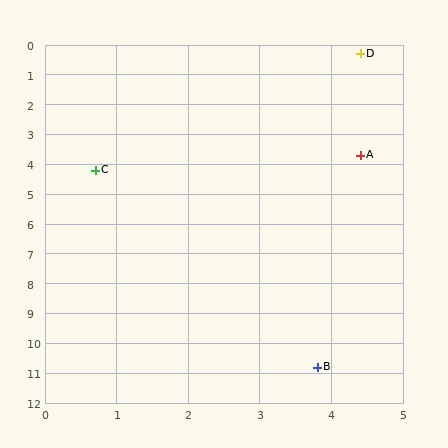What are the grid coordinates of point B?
Point B is at approximately (3.8, 10.8).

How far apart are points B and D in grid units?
Points B and D are about 10.5 grid units apart.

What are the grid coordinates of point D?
Point D is at approximately (4.4, 0.3).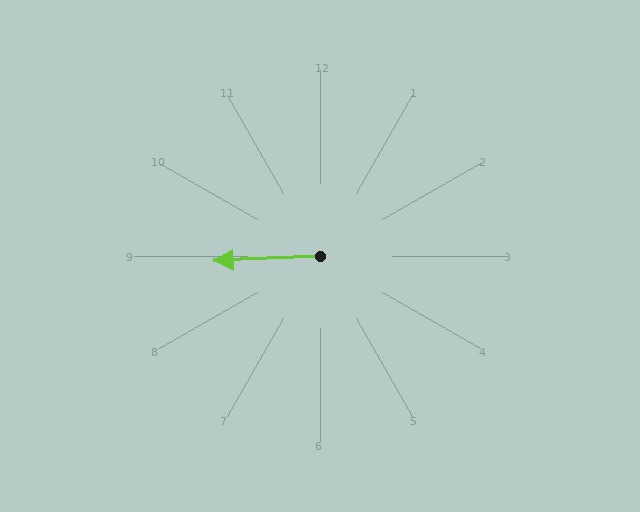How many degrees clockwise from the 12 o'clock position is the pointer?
Approximately 267 degrees.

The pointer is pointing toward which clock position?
Roughly 9 o'clock.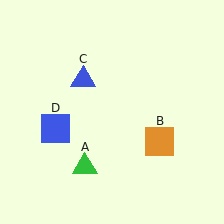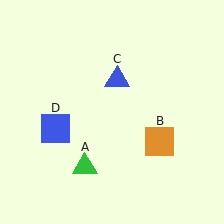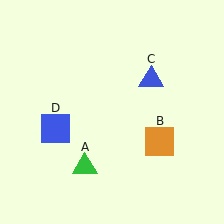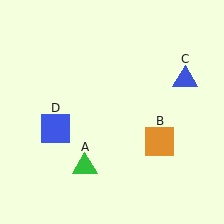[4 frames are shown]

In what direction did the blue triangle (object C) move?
The blue triangle (object C) moved right.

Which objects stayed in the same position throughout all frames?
Green triangle (object A) and orange square (object B) and blue square (object D) remained stationary.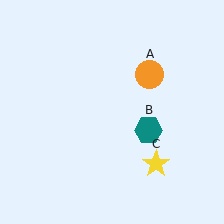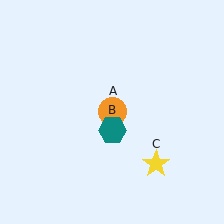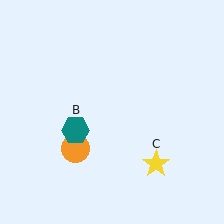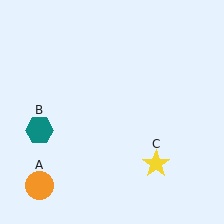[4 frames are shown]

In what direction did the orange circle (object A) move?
The orange circle (object A) moved down and to the left.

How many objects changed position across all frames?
2 objects changed position: orange circle (object A), teal hexagon (object B).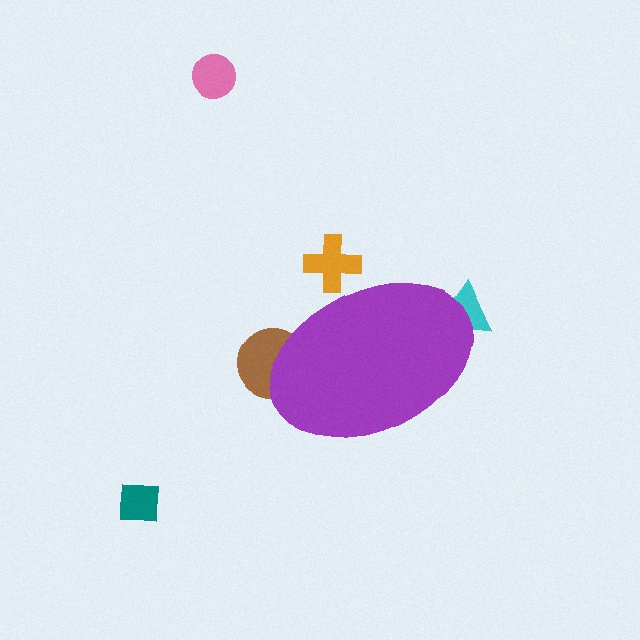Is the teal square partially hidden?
No, the teal square is fully visible.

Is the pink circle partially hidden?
No, the pink circle is fully visible.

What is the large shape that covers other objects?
A purple ellipse.